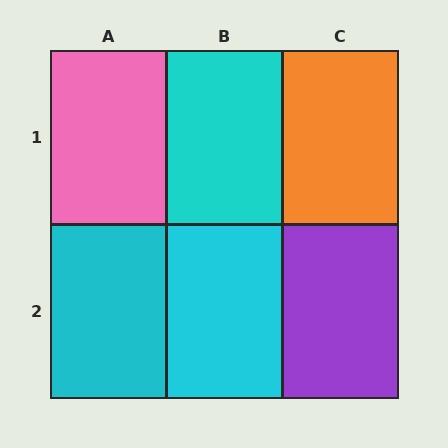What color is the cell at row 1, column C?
Orange.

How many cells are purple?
1 cell is purple.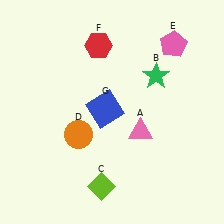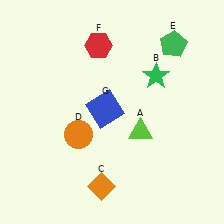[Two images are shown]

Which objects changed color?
A changed from pink to lime. C changed from lime to orange. E changed from pink to green.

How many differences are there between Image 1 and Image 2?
There are 3 differences between the two images.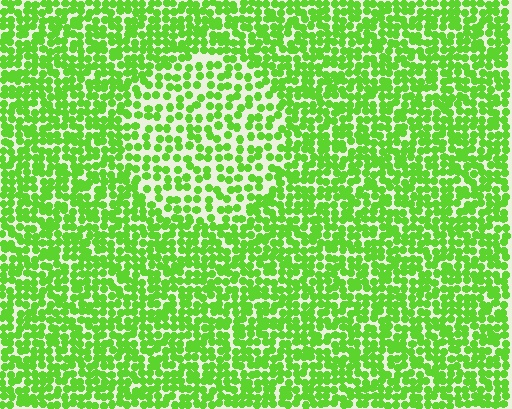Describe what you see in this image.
The image contains small lime elements arranged at two different densities. A circle-shaped region is visible where the elements are less densely packed than the surrounding area.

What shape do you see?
I see a circle.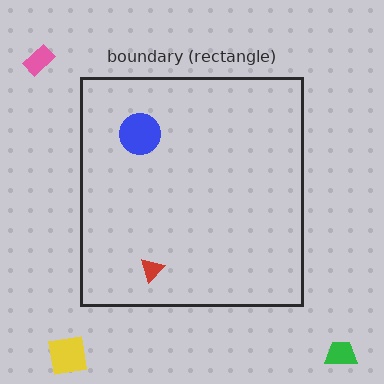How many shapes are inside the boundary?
2 inside, 3 outside.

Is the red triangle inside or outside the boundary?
Inside.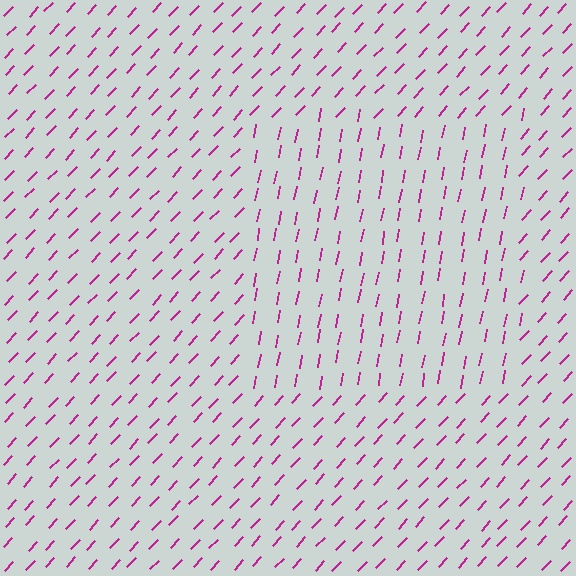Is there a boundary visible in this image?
Yes, there is a texture boundary formed by a change in line orientation.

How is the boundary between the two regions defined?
The boundary is defined purely by a change in line orientation (approximately 32 degrees difference). All lines are the same color and thickness.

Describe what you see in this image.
The image is filled with small magenta line segments. A rectangle region in the image has lines oriented differently from the surrounding lines, creating a visible texture boundary.